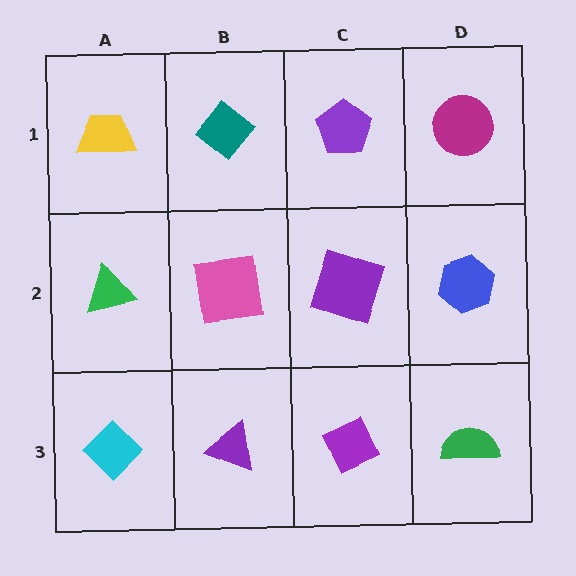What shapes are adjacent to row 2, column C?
A purple pentagon (row 1, column C), a purple diamond (row 3, column C), a pink square (row 2, column B), a blue hexagon (row 2, column D).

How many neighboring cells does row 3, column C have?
3.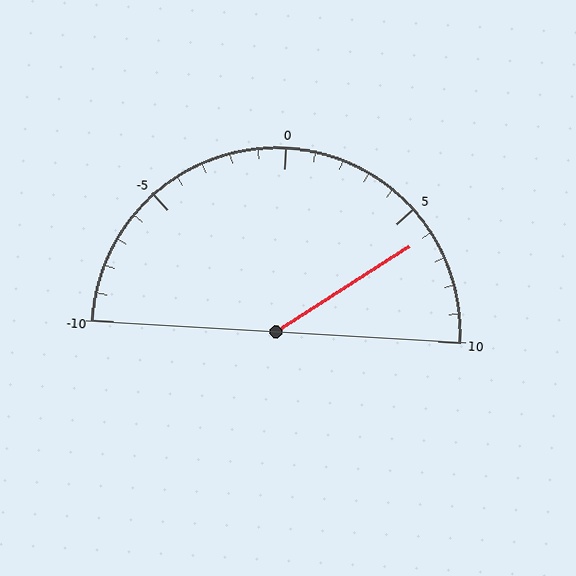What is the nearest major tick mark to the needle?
The nearest major tick mark is 5.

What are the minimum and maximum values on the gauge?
The gauge ranges from -10 to 10.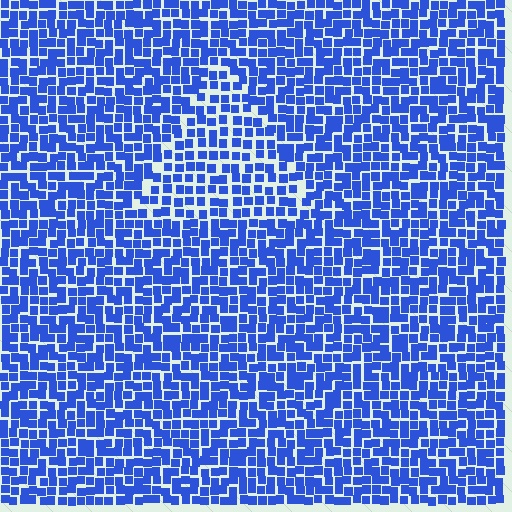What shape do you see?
I see a triangle.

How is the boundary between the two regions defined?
The boundary is defined by a change in element density (approximately 1.5x ratio). All elements are the same color, size, and shape.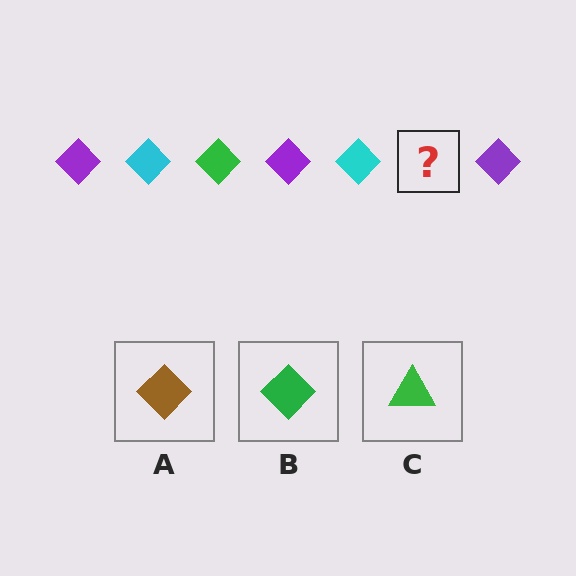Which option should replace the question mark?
Option B.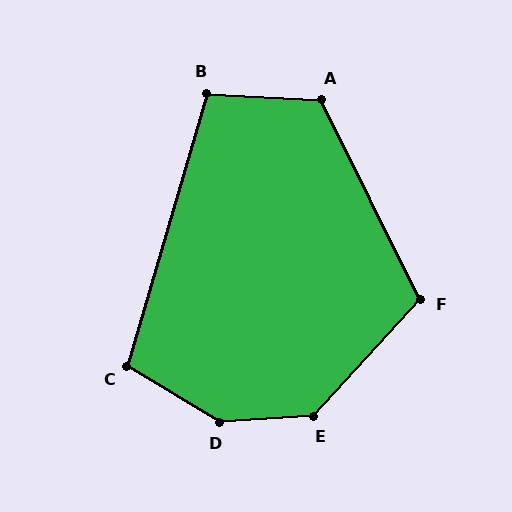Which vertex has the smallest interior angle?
B, at approximately 103 degrees.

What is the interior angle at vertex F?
Approximately 111 degrees (obtuse).